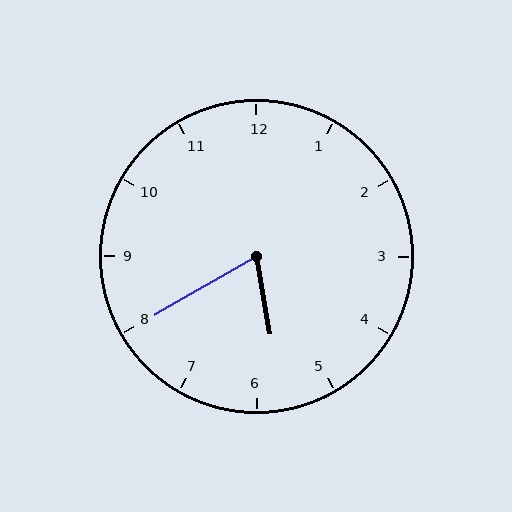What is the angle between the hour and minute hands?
Approximately 70 degrees.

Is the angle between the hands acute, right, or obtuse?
It is acute.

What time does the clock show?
5:40.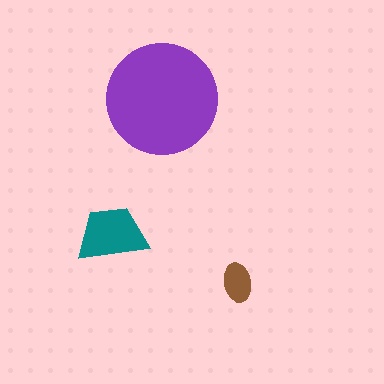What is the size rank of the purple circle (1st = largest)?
1st.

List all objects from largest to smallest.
The purple circle, the teal trapezoid, the brown ellipse.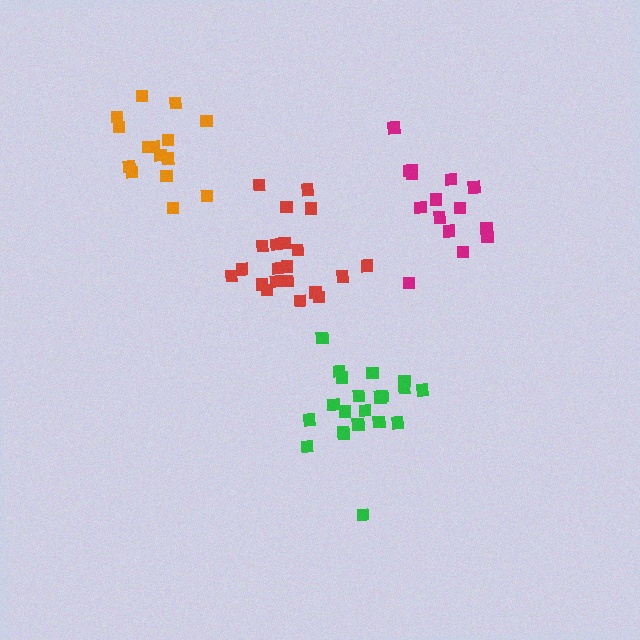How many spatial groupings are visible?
There are 4 spatial groupings.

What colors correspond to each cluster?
The clusters are colored: magenta, red, green, orange.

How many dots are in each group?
Group 1: 15 dots, Group 2: 21 dots, Group 3: 21 dots, Group 4: 15 dots (72 total).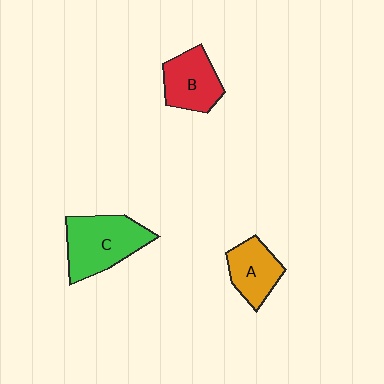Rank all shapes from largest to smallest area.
From largest to smallest: C (green), B (red), A (orange).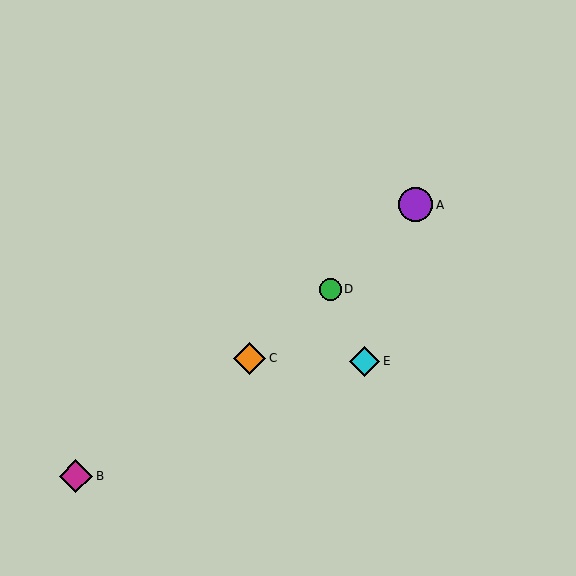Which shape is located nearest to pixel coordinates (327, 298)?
The green circle (labeled D) at (330, 289) is nearest to that location.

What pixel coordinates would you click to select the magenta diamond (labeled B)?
Click at (76, 476) to select the magenta diamond B.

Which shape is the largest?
The purple circle (labeled A) is the largest.